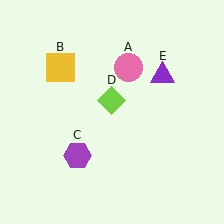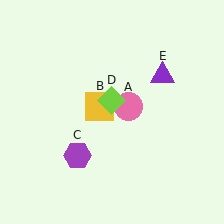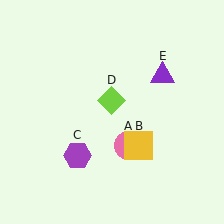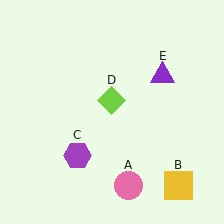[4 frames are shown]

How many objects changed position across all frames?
2 objects changed position: pink circle (object A), yellow square (object B).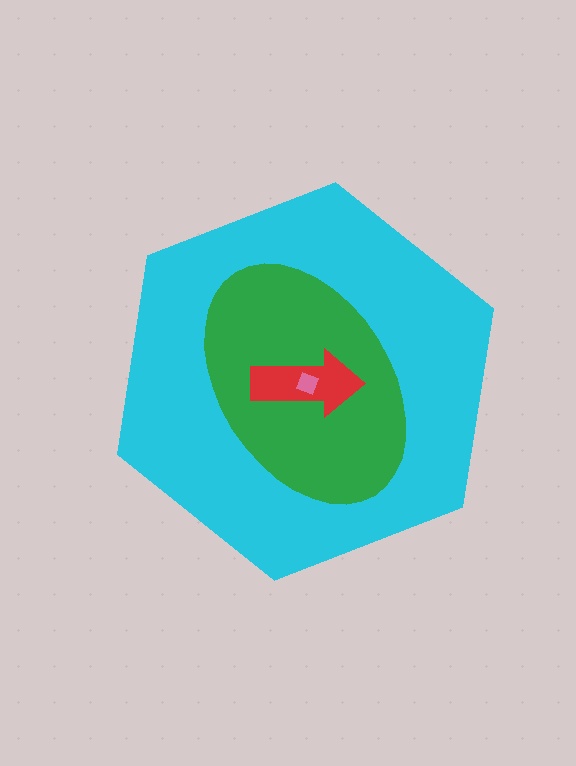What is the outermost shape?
The cyan hexagon.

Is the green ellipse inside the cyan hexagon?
Yes.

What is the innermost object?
The pink square.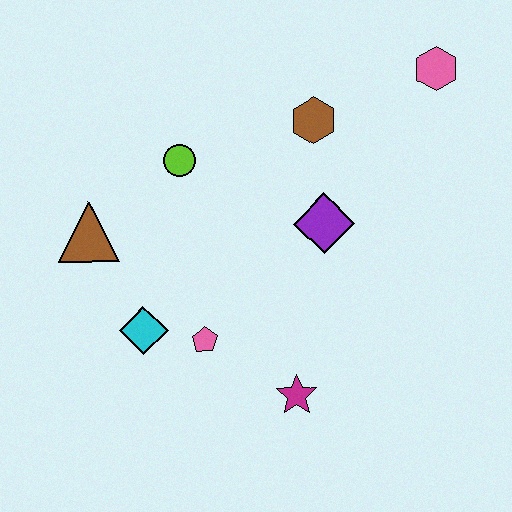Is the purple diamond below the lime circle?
Yes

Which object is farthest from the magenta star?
The pink hexagon is farthest from the magenta star.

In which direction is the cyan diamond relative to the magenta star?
The cyan diamond is to the left of the magenta star.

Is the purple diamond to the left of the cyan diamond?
No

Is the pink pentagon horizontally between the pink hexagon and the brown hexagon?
No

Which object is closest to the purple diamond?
The brown hexagon is closest to the purple diamond.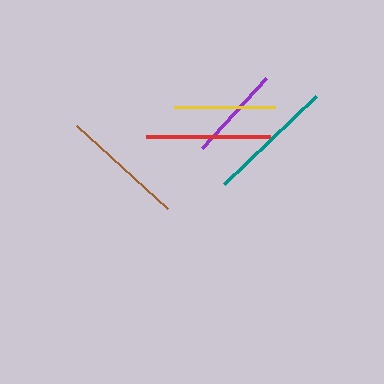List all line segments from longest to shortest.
From longest to shortest: teal, red, brown, yellow, purple.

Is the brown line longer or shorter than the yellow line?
The brown line is longer than the yellow line.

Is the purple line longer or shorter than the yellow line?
The yellow line is longer than the purple line.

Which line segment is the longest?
The teal line is the longest at approximately 128 pixels.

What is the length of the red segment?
The red segment is approximately 124 pixels long.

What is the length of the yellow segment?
The yellow segment is approximately 101 pixels long.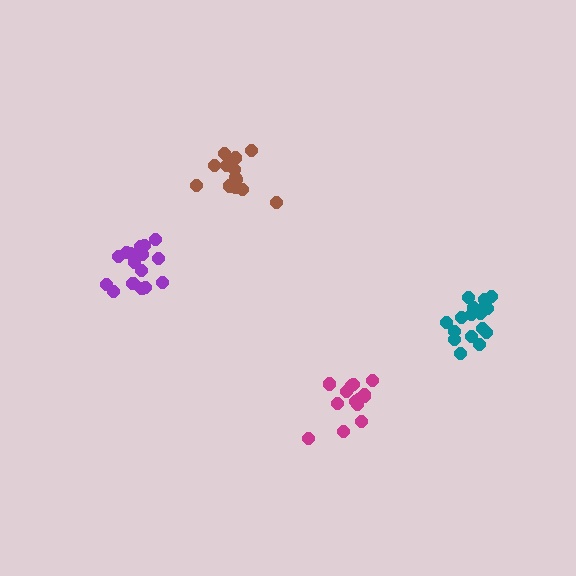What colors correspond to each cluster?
The clusters are colored: teal, magenta, purple, brown.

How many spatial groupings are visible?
There are 4 spatial groupings.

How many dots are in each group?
Group 1: 17 dots, Group 2: 14 dots, Group 3: 16 dots, Group 4: 15 dots (62 total).